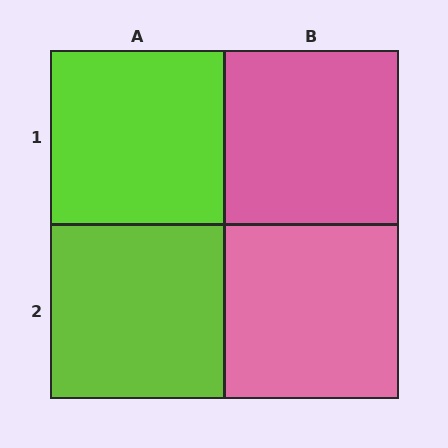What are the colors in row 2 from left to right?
Lime, pink.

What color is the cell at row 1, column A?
Lime.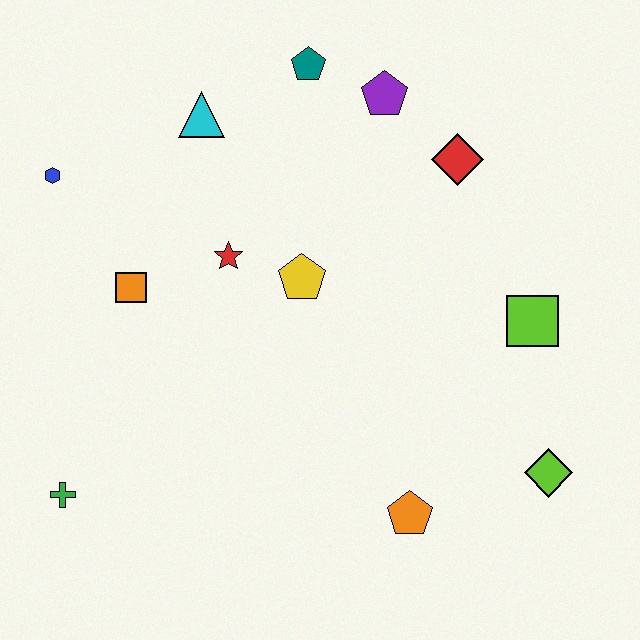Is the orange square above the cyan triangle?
No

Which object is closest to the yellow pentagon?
The red star is closest to the yellow pentagon.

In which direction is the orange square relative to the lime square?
The orange square is to the left of the lime square.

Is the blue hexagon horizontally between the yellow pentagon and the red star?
No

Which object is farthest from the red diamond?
The green cross is farthest from the red diamond.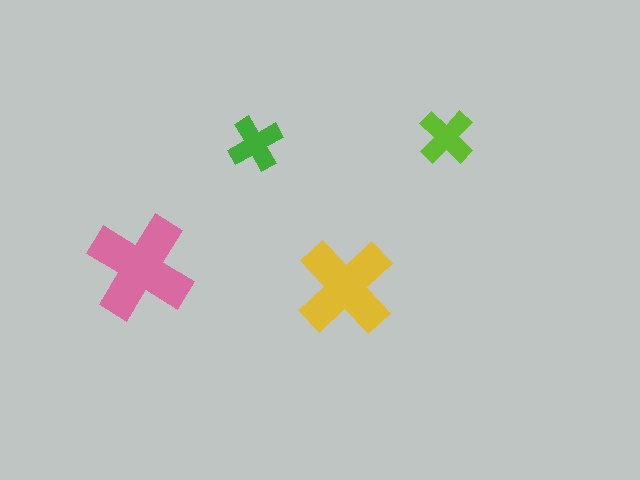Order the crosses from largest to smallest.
the pink one, the yellow one, the lime one, the green one.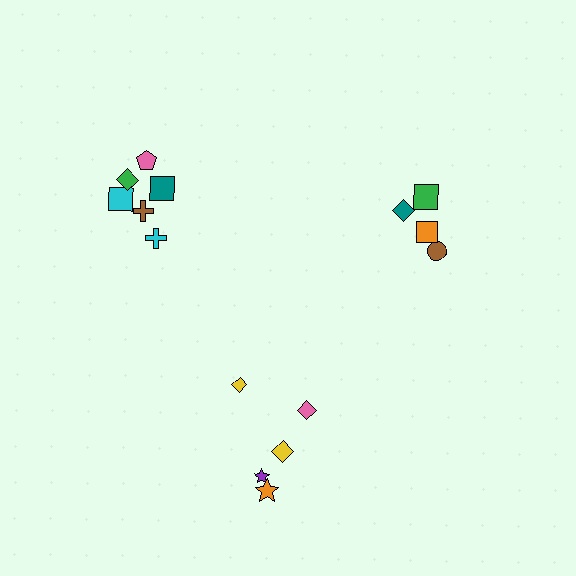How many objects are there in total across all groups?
There are 15 objects.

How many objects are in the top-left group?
There are 6 objects.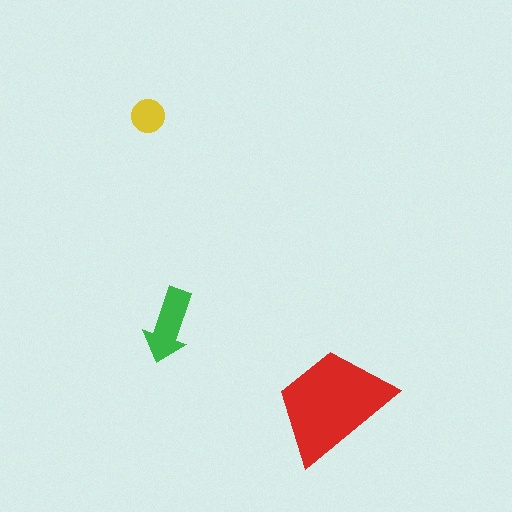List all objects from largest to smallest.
The red trapezoid, the green arrow, the yellow circle.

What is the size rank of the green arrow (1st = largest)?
2nd.